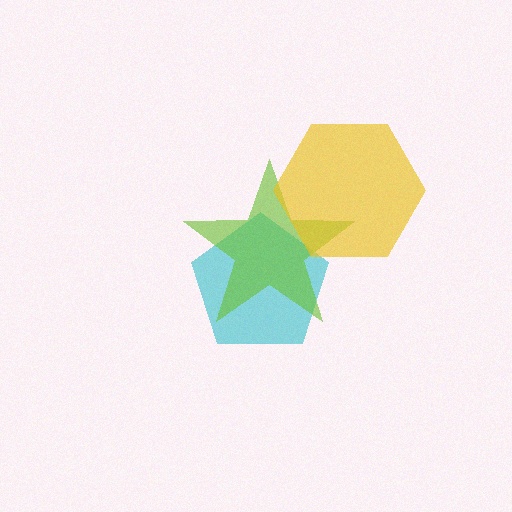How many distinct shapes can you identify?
There are 3 distinct shapes: a cyan pentagon, a lime star, a yellow hexagon.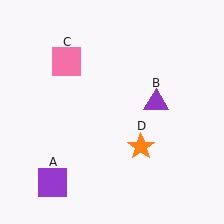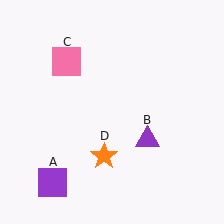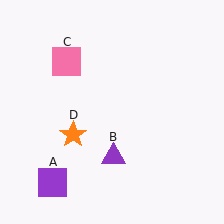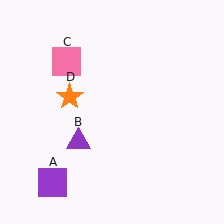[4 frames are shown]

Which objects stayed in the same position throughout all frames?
Purple square (object A) and pink square (object C) remained stationary.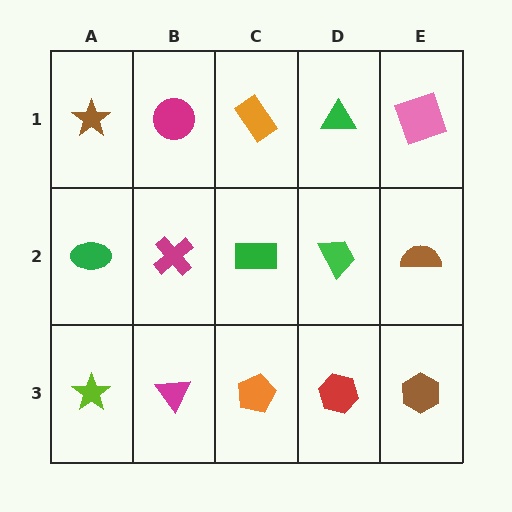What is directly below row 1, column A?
A green ellipse.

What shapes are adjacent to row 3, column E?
A brown semicircle (row 2, column E), a red hexagon (row 3, column D).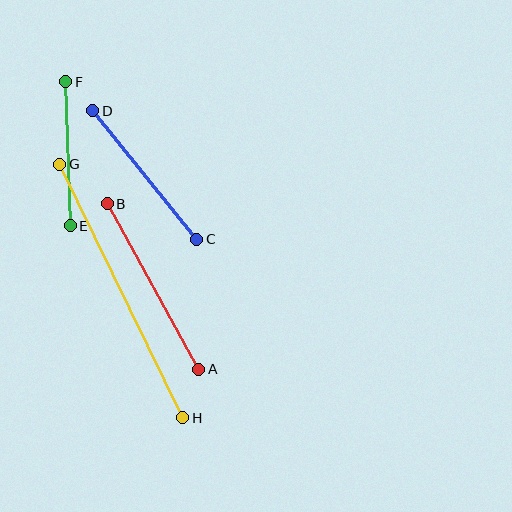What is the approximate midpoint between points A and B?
The midpoint is at approximately (153, 286) pixels.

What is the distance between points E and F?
The distance is approximately 144 pixels.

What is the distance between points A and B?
The distance is approximately 189 pixels.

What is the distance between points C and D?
The distance is approximately 165 pixels.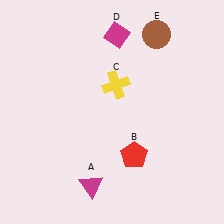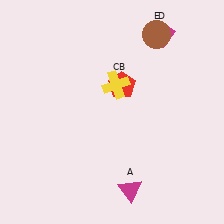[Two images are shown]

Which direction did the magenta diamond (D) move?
The magenta diamond (D) moved right.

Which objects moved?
The objects that moved are: the magenta triangle (A), the red pentagon (B), the magenta diamond (D).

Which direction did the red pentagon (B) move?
The red pentagon (B) moved up.